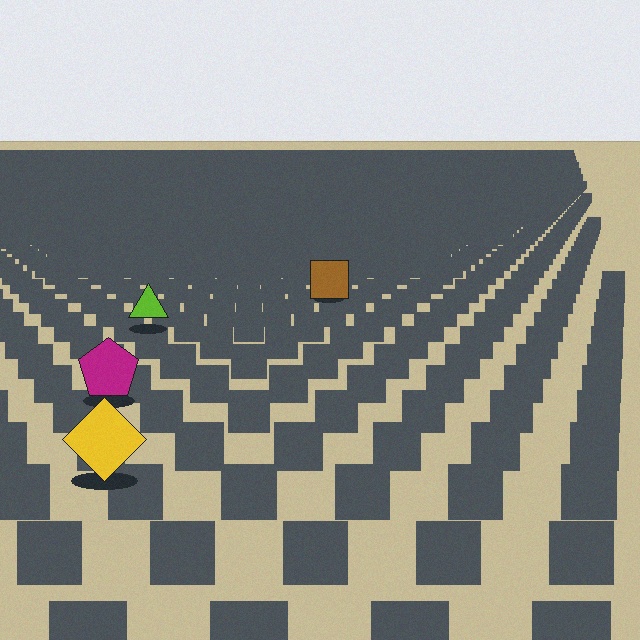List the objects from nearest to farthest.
From nearest to farthest: the yellow diamond, the magenta pentagon, the lime triangle, the brown square.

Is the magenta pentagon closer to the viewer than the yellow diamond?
No. The yellow diamond is closer — you can tell from the texture gradient: the ground texture is coarser near it.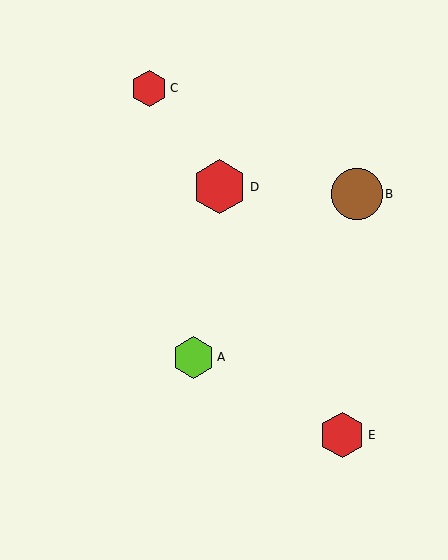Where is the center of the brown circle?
The center of the brown circle is at (357, 194).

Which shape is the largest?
The red hexagon (labeled D) is the largest.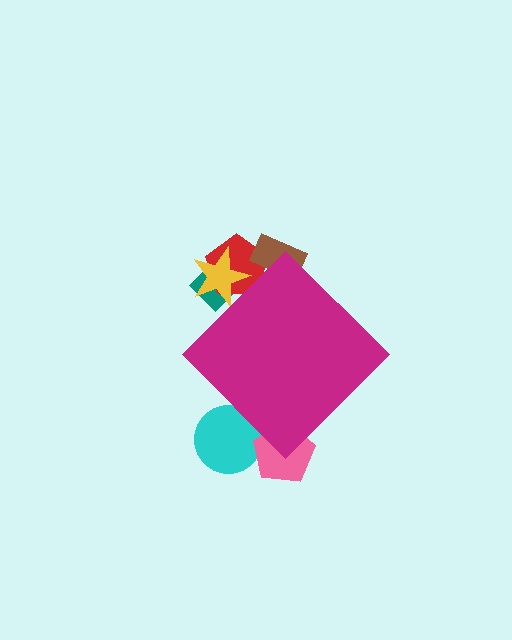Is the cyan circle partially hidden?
Yes, the cyan circle is partially hidden behind the magenta diamond.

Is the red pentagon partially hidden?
Yes, the red pentagon is partially hidden behind the magenta diamond.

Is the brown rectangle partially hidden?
Yes, the brown rectangle is partially hidden behind the magenta diamond.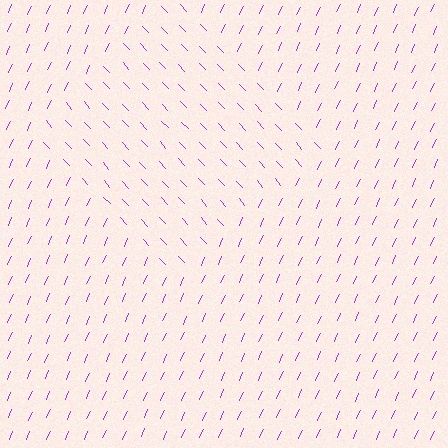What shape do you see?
I see a diamond.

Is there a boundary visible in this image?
Yes, there is a texture boundary formed by a change in line orientation.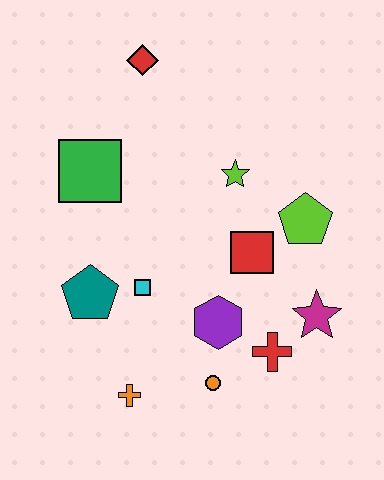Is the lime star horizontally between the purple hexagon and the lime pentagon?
Yes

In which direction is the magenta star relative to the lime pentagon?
The magenta star is below the lime pentagon.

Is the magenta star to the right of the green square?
Yes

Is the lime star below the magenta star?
No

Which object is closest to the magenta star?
The red cross is closest to the magenta star.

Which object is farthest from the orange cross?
The red diamond is farthest from the orange cross.